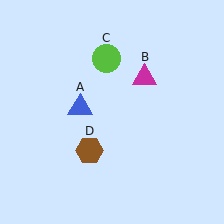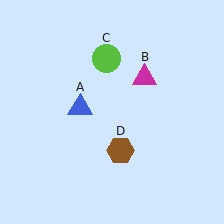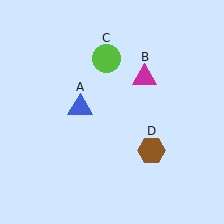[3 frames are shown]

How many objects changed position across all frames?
1 object changed position: brown hexagon (object D).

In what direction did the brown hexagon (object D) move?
The brown hexagon (object D) moved right.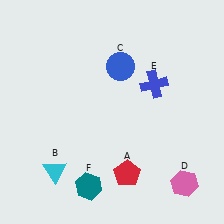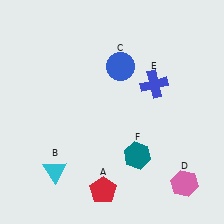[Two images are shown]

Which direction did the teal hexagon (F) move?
The teal hexagon (F) moved right.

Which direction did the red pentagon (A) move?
The red pentagon (A) moved left.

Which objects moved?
The objects that moved are: the red pentagon (A), the teal hexagon (F).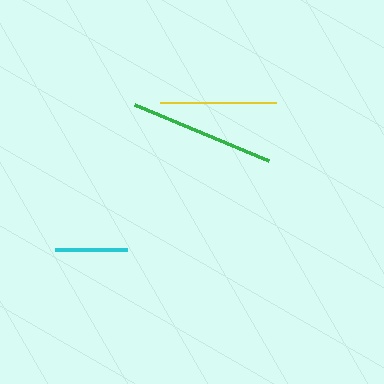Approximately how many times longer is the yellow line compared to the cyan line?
The yellow line is approximately 1.6 times the length of the cyan line.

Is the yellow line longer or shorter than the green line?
The green line is longer than the yellow line.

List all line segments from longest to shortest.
From longest to shortest: green, yellow, cyan.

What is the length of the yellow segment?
The yellow segment is approximately 116 pixels long.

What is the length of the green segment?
The green segment is approximately 145 pixels long.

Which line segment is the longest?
The green line is the longest at approximately 145 pixels.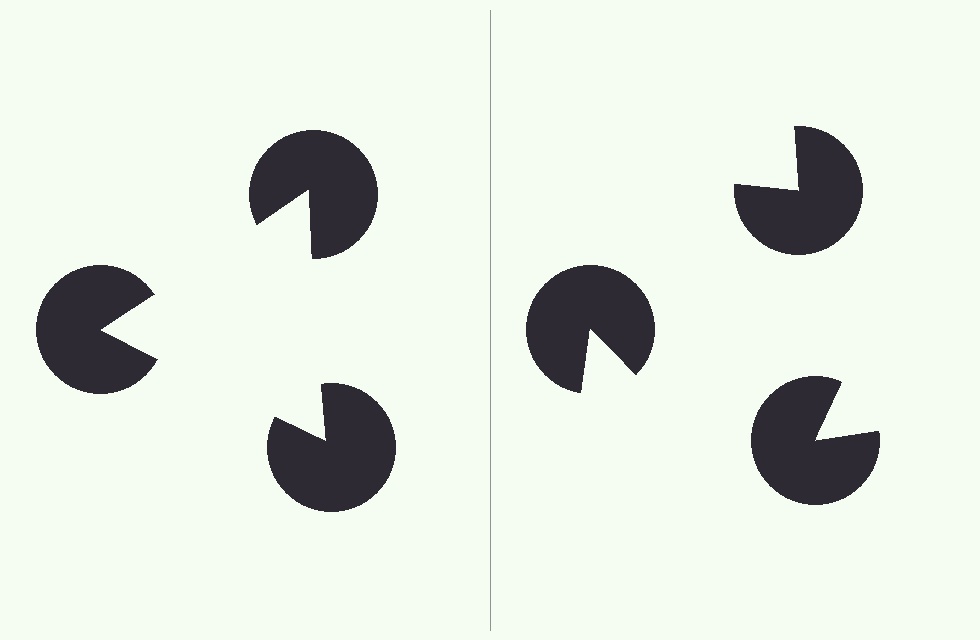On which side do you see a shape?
An illusory triangle appears on the left side. On the right side the wedge cuts are rotated, so no coherent shape forms.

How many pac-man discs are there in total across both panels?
6 — 3 on each side.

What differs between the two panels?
The pac-man discs are positioned identically on both sides; only the wedge orientations differ. On the left they align to a triangle; on the right they are misaligned.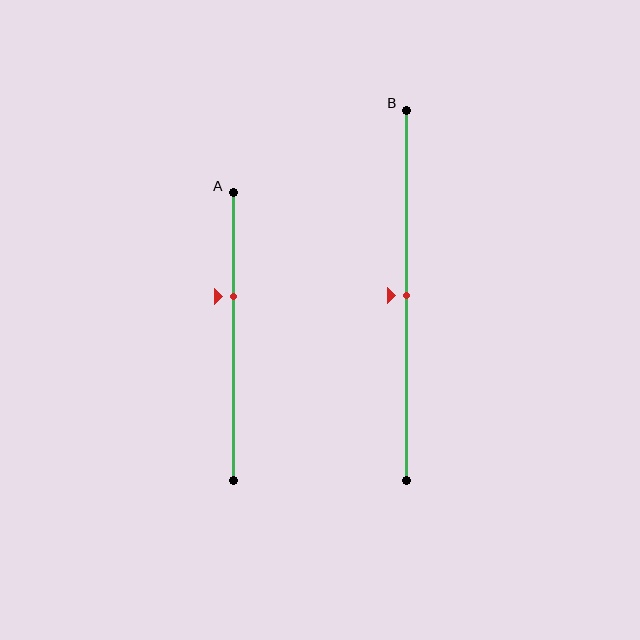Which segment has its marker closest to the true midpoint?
Segment B has its marker closest to the true midpoint.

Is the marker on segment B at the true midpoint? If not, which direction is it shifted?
Yes, the marker on segment B is at the true midpoint.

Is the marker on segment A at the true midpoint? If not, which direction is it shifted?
No, the marker on segment A is shifted upward by about 14% of the segment length.